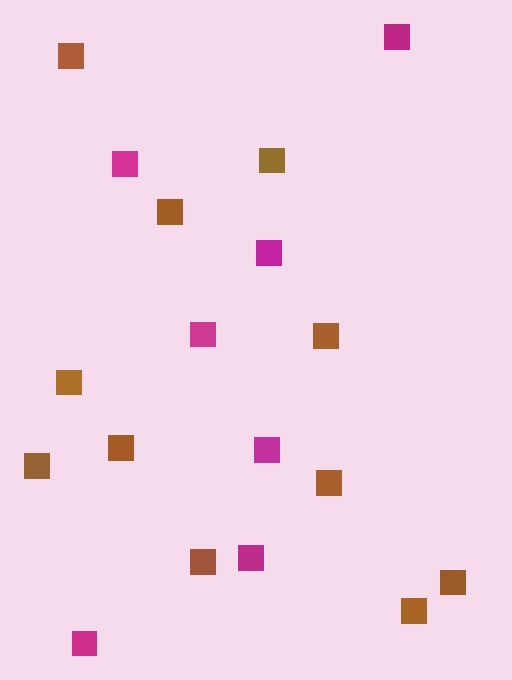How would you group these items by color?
There are 2 groups: one group of brown squares (11) and one group of magenta squares (7).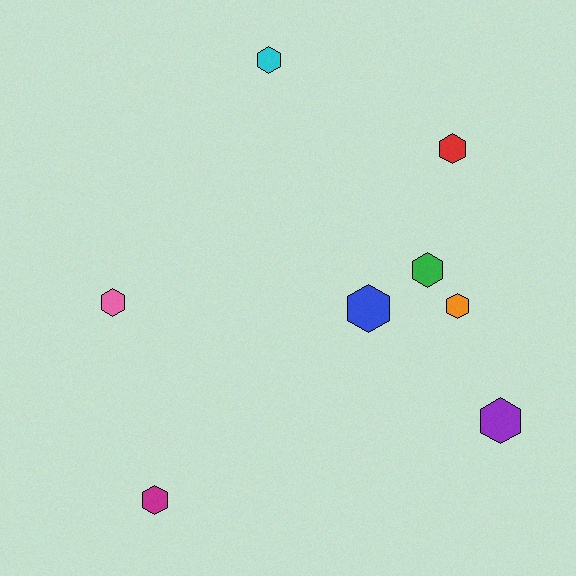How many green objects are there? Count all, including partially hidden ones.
There is 1 green object.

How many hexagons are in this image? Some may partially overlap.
There are 8 hexagons.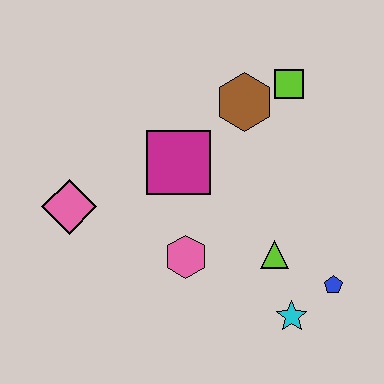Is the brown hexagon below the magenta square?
No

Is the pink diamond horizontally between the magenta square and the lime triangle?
No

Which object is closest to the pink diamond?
The magenta square is closest to the pink diamond.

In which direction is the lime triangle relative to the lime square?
The lime triangle is below the lime square.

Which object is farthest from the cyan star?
The pink diamond is farthest from the cyan star.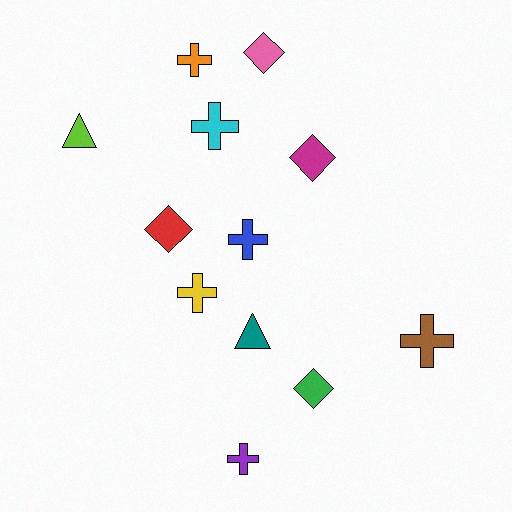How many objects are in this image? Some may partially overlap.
There are 12 objects.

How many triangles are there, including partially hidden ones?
There are 2 triangles.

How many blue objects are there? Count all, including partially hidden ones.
There is 1 blue object.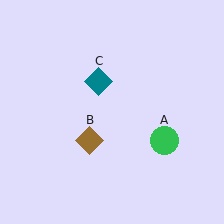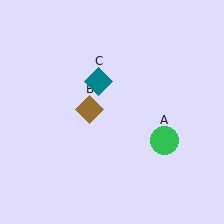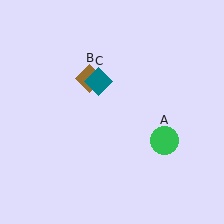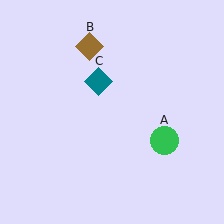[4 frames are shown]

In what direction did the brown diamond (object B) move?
The brown diamond (object B) moved up.